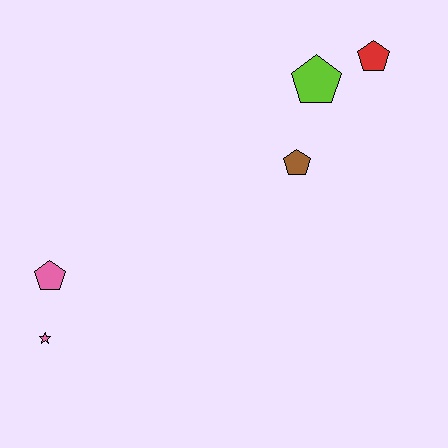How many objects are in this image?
There are 5 objects.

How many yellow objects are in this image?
There are no yellow objects.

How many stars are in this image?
There is 1 star.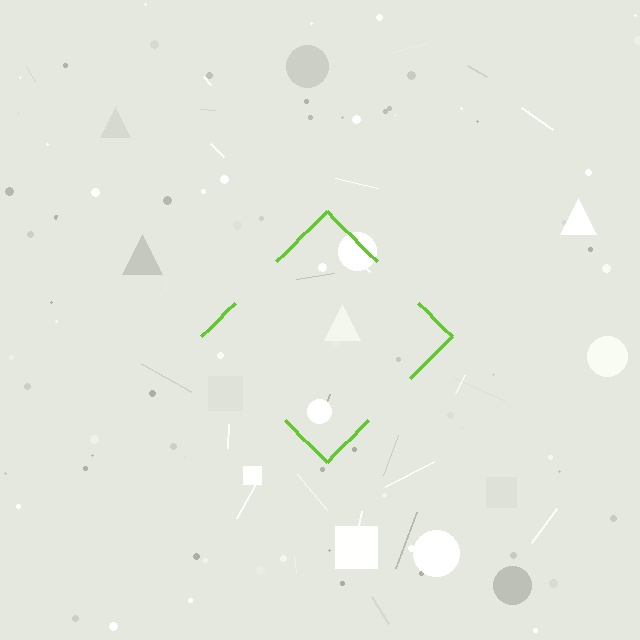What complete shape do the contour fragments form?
The contour fragments form a diamond.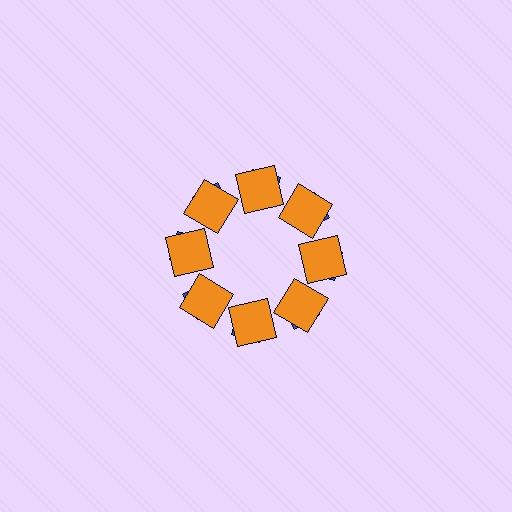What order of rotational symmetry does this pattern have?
This pattern has 8-fold rotational symmetry.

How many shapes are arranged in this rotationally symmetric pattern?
There are 16 shapes, arranged in 8 groups of 2.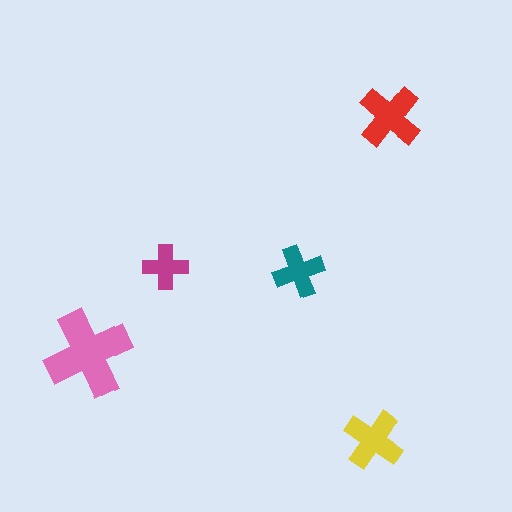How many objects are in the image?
There are 5 objects in the image.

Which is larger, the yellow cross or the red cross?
The red one.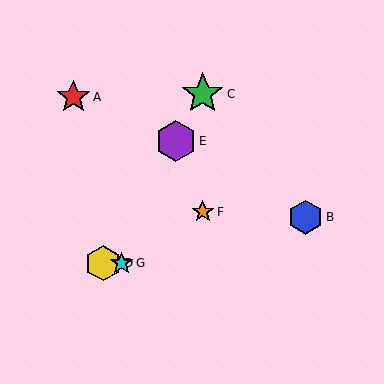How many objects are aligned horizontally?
2 objects (D, G) are aligned horizontally.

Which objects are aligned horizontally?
Objects D, G are aligned horizontally.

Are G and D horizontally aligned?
Yes, both are at y≈263.